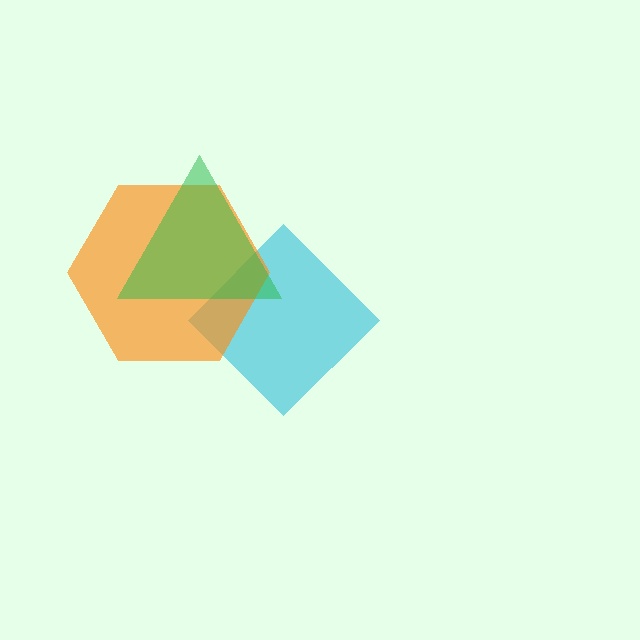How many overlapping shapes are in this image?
There are 3 overlapping shapes in the image.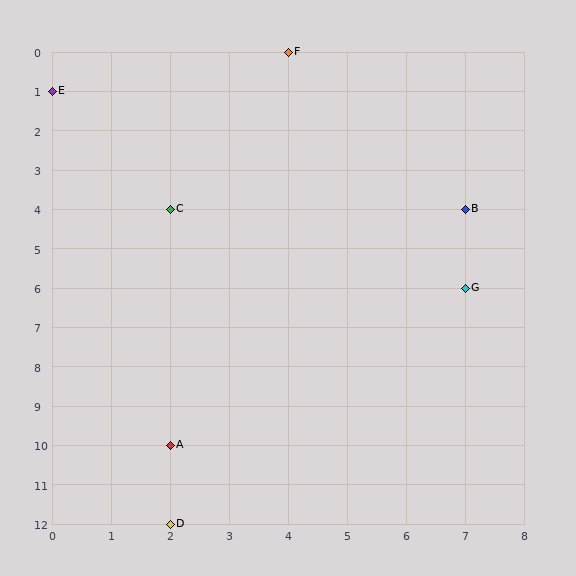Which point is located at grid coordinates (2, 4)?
Point C is at (2, 4).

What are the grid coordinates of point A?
Point A is at grid coordinates (2, 10).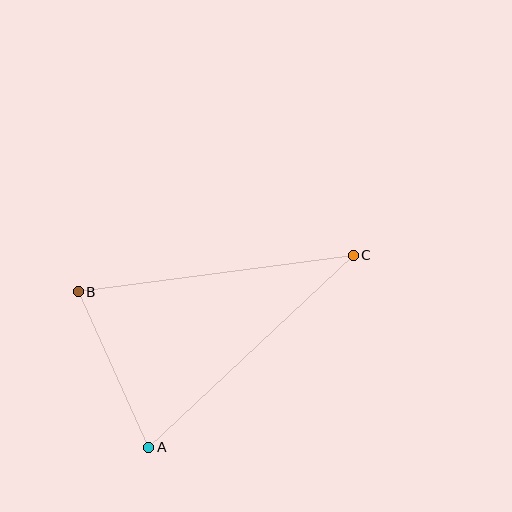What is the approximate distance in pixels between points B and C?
The distance between B and C is approximately 278 pixels.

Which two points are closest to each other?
Points A and B are closest to each other.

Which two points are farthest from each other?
Points A and C are farthest from each other.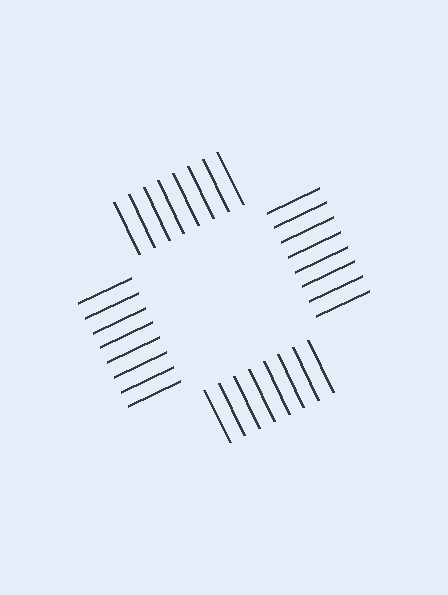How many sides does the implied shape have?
4 sides — the line-ends trace a square.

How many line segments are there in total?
32 — 8 along each of the 4 edges.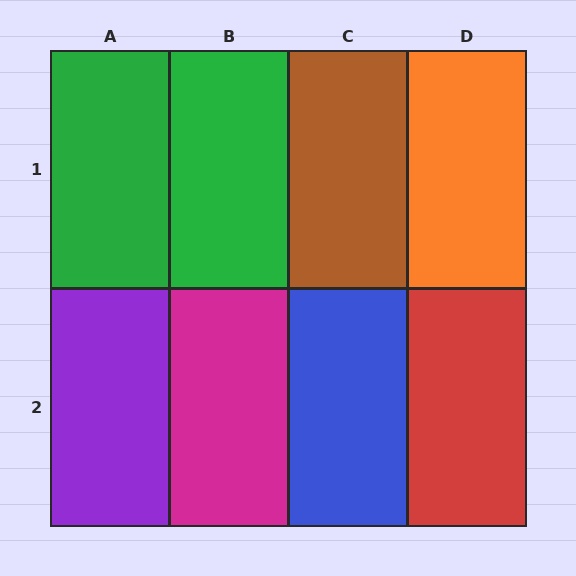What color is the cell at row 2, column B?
Magenta.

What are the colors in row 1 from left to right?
Green, green, brown, orange.